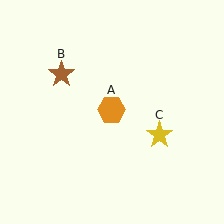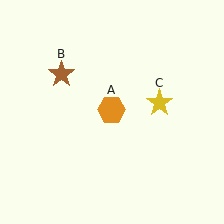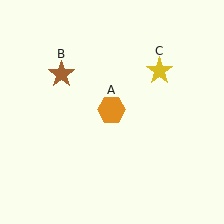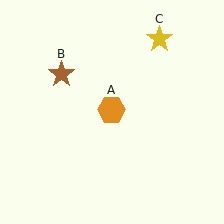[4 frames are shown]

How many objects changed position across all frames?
1 object changed position: yellow star (object C).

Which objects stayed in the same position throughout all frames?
Orange hexagon (object A) and brown star (object B) remained stationary.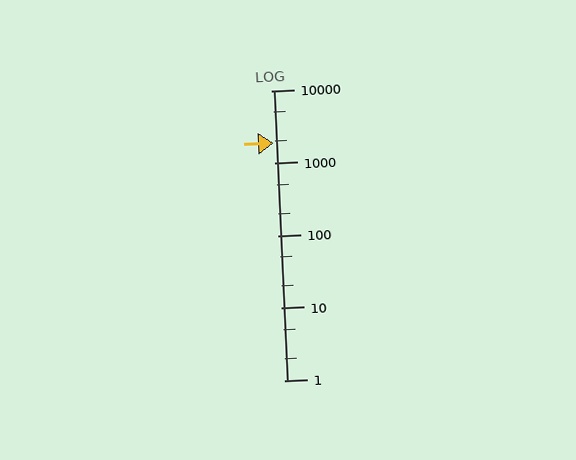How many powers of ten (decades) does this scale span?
The scale spans 4 decades, from 1 to 10000.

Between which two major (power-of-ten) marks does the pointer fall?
The pointer is between 1000 and 10000.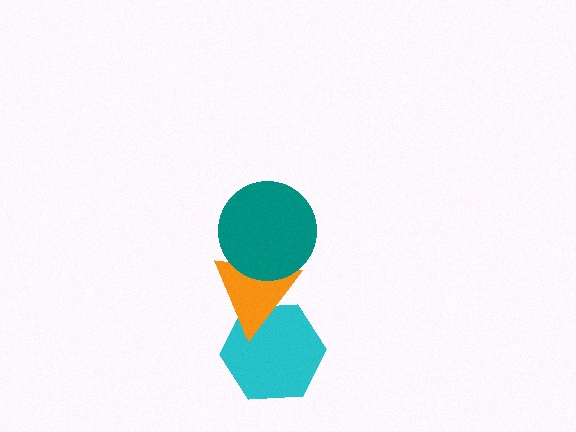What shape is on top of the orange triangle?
The teal circle is on top of the orange triangle.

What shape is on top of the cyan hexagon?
The orange triangle is on top of the cyan hexagon.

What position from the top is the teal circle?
The teal circle is 1st from the top.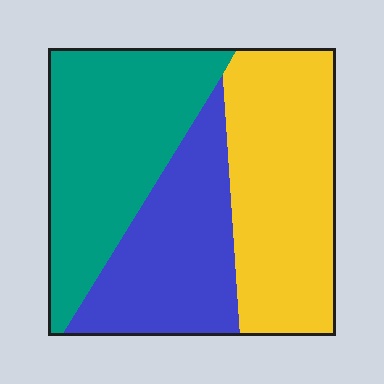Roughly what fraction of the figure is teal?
Teal covers 35% of the figure.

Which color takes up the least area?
Blue, at roughly 30%.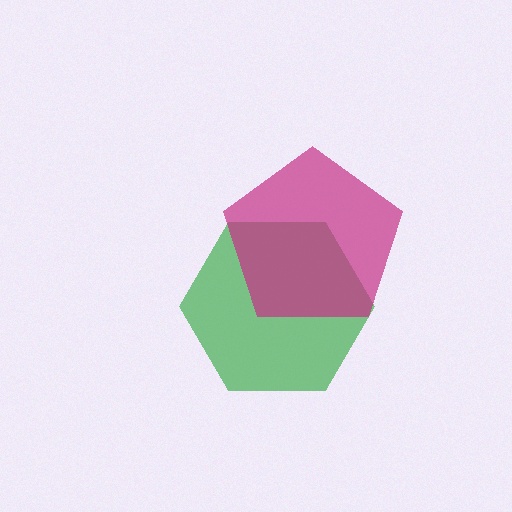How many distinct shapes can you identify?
There are 2 distinct shapes: a green hexagon, a magenta pentagon.